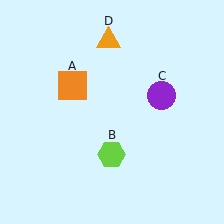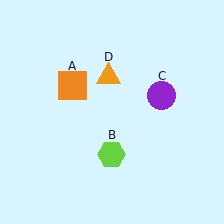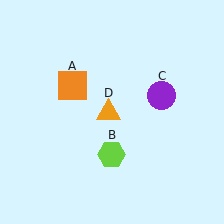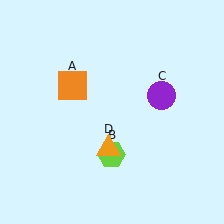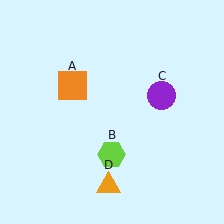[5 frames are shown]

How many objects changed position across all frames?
1 object changed position: orange triangle (object D).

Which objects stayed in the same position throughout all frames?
Orange square (object A) and lime hexagon (object B) and purple circle (object C) remained stationary.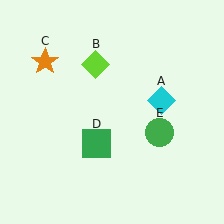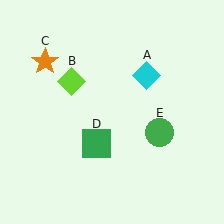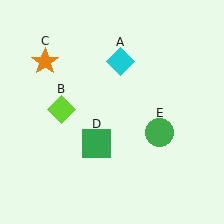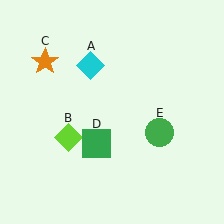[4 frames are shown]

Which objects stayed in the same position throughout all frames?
Orange star (object C) and green square (object D) and green circle (object E) remained stationary.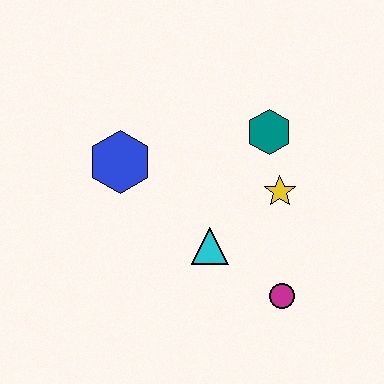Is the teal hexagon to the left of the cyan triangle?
No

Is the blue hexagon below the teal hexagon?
Yes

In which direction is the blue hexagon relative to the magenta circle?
The blue hexagon is to the left of the magenta circle.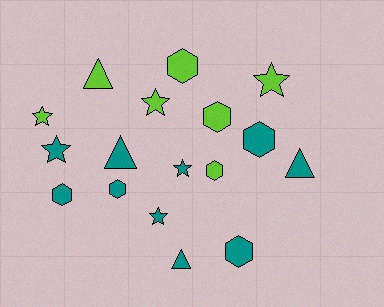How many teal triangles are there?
There are 3 teal triangles.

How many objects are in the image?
There are 17 objects.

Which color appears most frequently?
Teal, with 10 objects.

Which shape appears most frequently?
Hexagon, with 7 objects.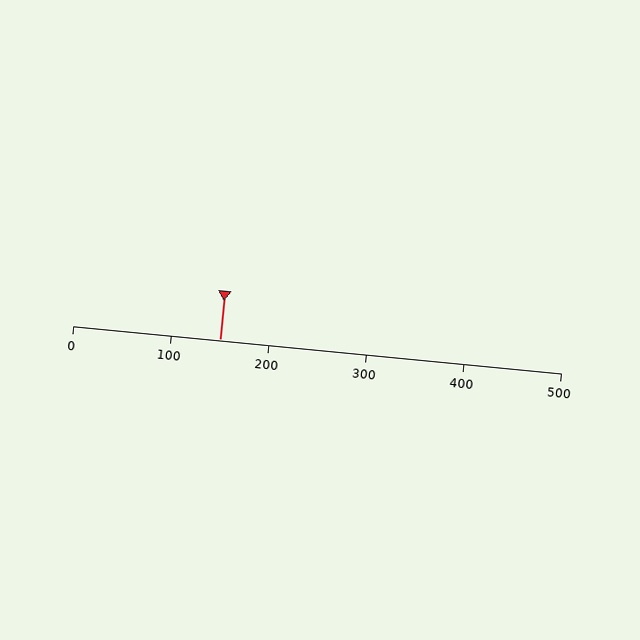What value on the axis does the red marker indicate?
The marker indicates approximately 150.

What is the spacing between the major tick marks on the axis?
The major ticks are spaced 100 apart.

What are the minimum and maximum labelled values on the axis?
The axis runs from 0 to 500.